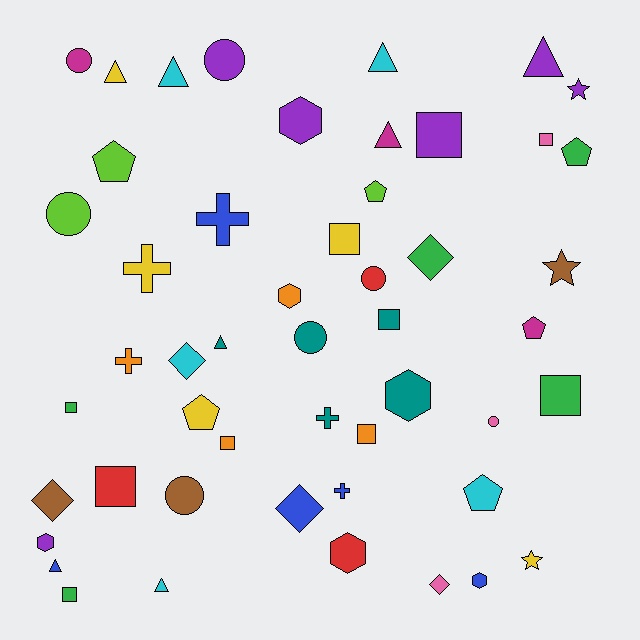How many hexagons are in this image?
There are 6 hexagons.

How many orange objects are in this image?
There are 4 orange objects.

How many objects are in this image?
There are 50 objects.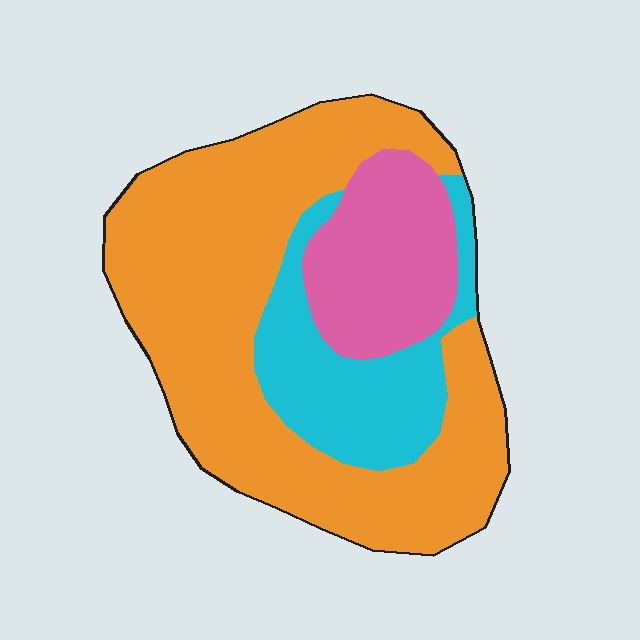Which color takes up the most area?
Orange, at roughly 60%.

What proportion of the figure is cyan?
Cyan takes up between a sixth and a third of the figure.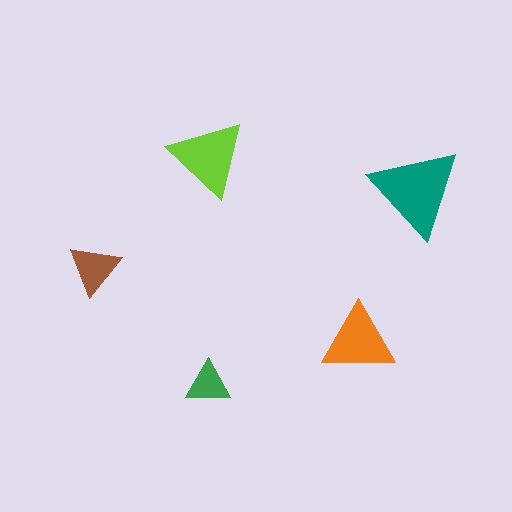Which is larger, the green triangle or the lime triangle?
The lime one.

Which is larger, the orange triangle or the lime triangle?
The lime one.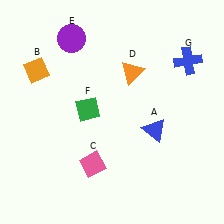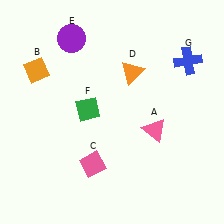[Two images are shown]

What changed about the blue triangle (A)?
In Image 1, A is blue. In Image 2, it changed to pink.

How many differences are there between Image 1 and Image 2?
There is 1 difference between the two images.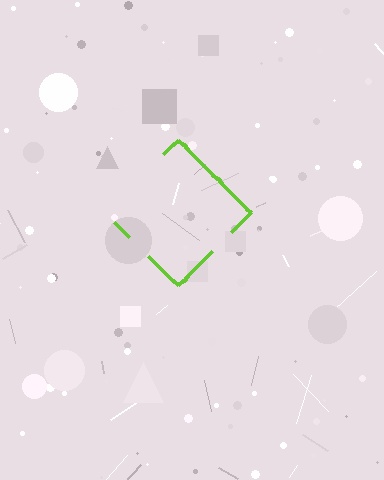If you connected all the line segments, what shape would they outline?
They would outline a diamond.